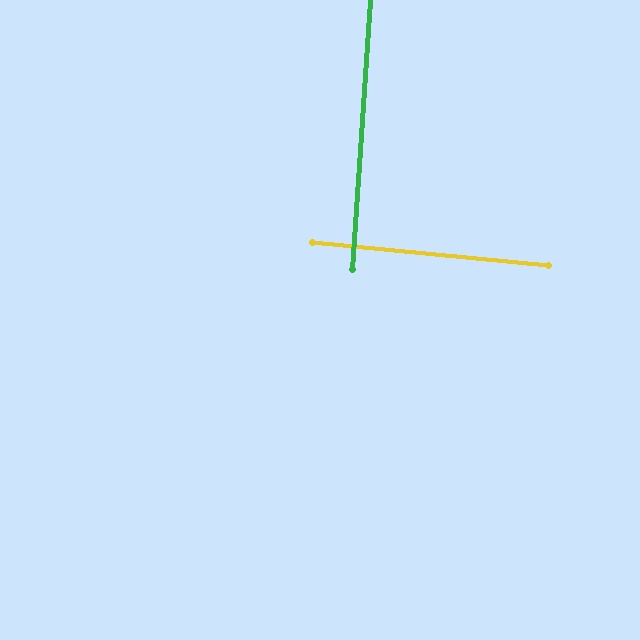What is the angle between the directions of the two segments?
Approximately 88 degrees.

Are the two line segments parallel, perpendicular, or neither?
Perpendicular — they meet at approximately 88°.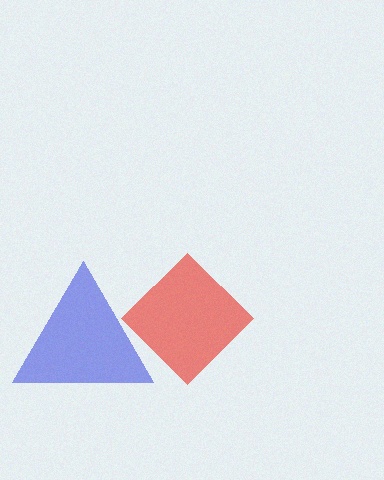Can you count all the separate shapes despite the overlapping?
Yes, there are 2 separate shapes.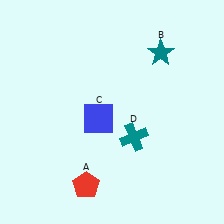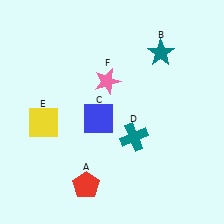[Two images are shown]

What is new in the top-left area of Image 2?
A pink star (F) was added in the top-left area of Image 2.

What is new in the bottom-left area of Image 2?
A yellow square (E) was added in the bottom-left area of Image 2.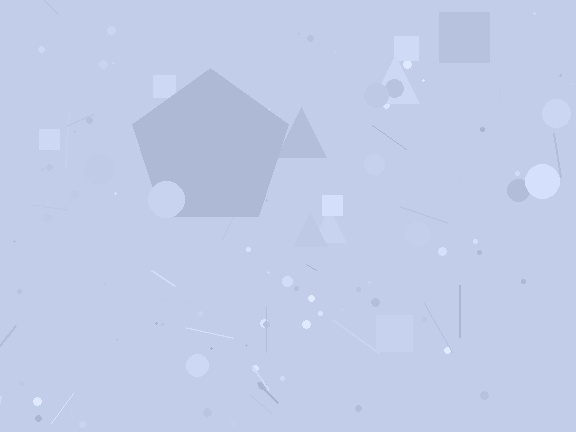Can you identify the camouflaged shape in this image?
The camouflaged shape is a pentagon.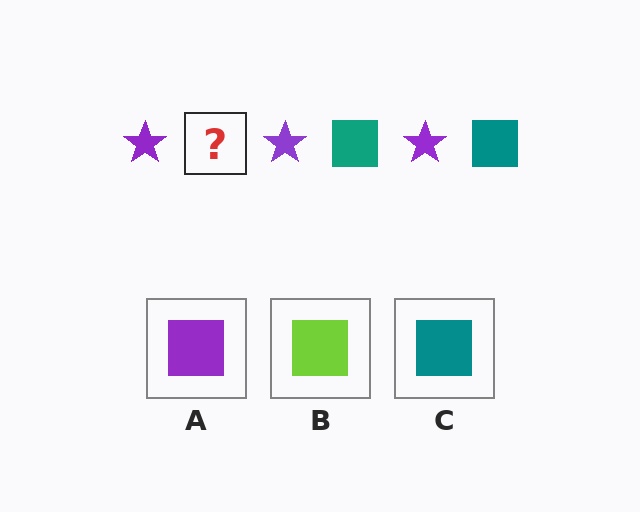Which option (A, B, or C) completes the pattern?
C.